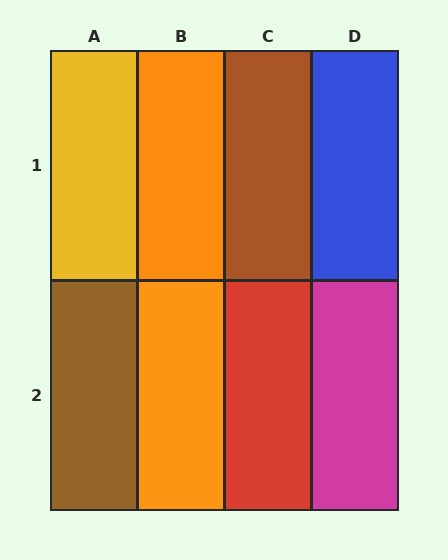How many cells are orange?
2 cells are orange.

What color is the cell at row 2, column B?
Orange.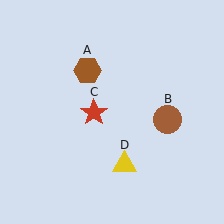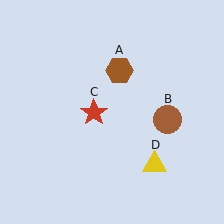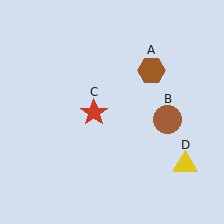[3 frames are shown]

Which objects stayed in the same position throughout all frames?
Brown circle (object B) and red star (object C) remained stationary.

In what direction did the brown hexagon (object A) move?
The brown hexagon (object A) moved right.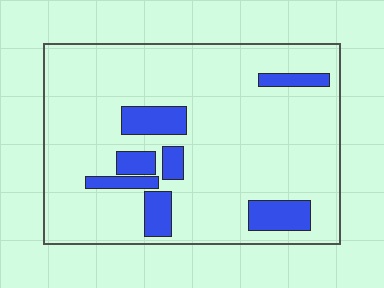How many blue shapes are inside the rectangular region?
7.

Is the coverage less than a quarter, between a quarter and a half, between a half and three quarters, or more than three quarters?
Less than a quarter.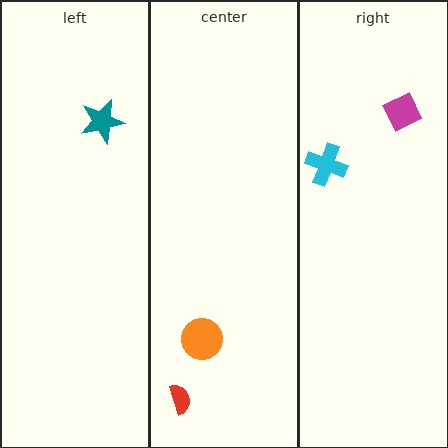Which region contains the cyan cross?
The right region.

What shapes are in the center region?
The red semicircle, the orange circle.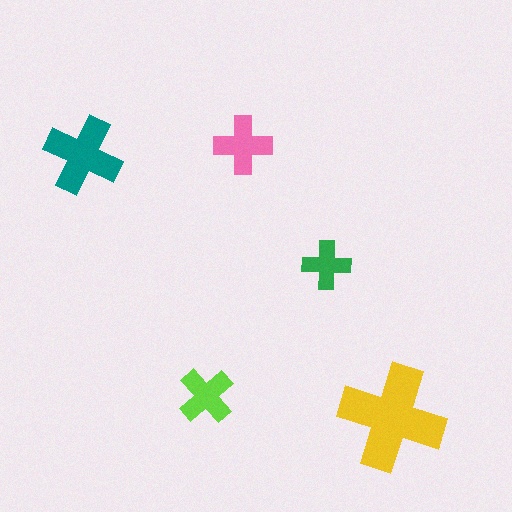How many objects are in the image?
There are 5 objects in the image.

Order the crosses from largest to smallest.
the yellow one, the teal one, the pink one, the lime one, the green one.